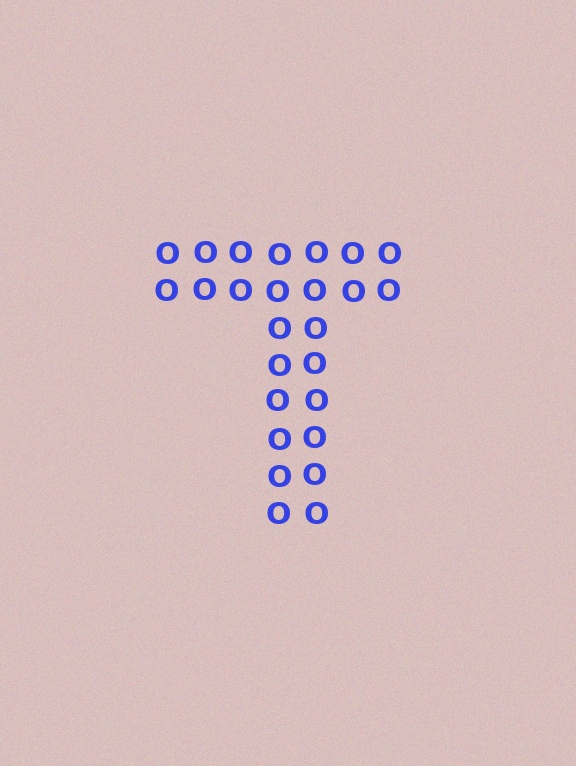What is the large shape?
The large shape is the letter T.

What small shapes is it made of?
It is made of small letter O's.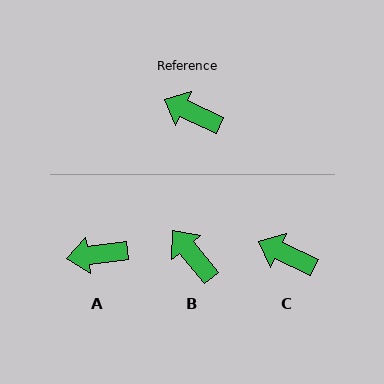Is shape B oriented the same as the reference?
No, it is off by about 25 degrees.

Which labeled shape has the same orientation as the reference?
C.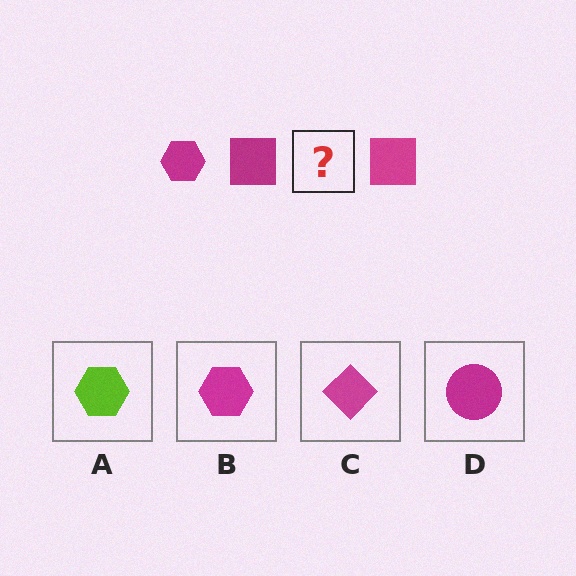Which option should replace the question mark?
Option B.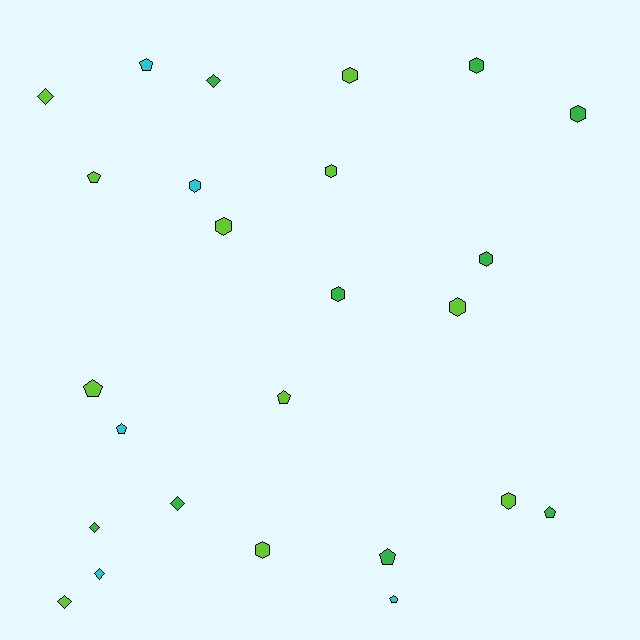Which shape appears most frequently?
Hexagon, with 11 objects.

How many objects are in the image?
There are 25 objects.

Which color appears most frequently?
Lime, with 11 objects.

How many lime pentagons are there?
There are 3 lime pentagons.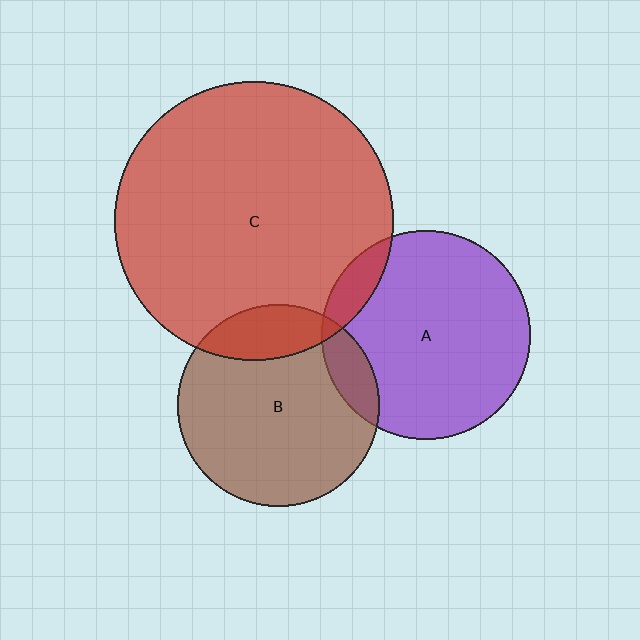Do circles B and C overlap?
Yes.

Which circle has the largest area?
Circle C (red).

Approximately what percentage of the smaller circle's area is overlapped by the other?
Approximately 15%.